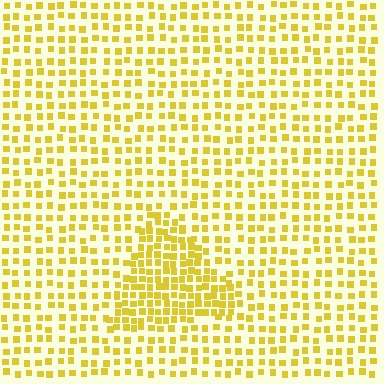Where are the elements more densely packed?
The elements are more densely packed inside the triangle boundary.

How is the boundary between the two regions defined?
The boundary is defined by a change in element density (approximately 1.9x ratio). All elements are the same color, size, and shape.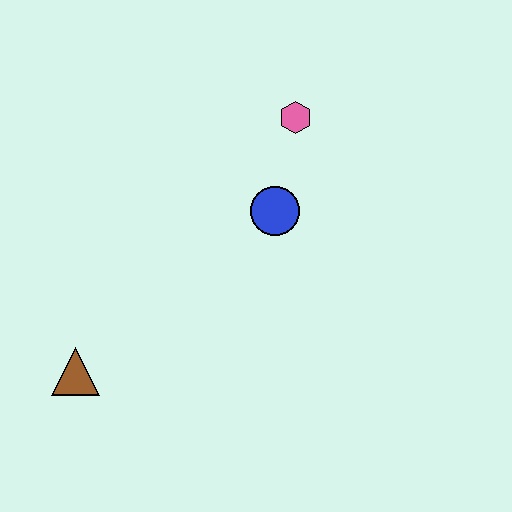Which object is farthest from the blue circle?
The brown triangle is farthest from the blue circle.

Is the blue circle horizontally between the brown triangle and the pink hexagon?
Yes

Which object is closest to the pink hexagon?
The blue circle is closest to the pink hexagon.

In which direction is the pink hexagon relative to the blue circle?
The pink hexagon is above the blue circle.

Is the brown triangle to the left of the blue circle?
Yes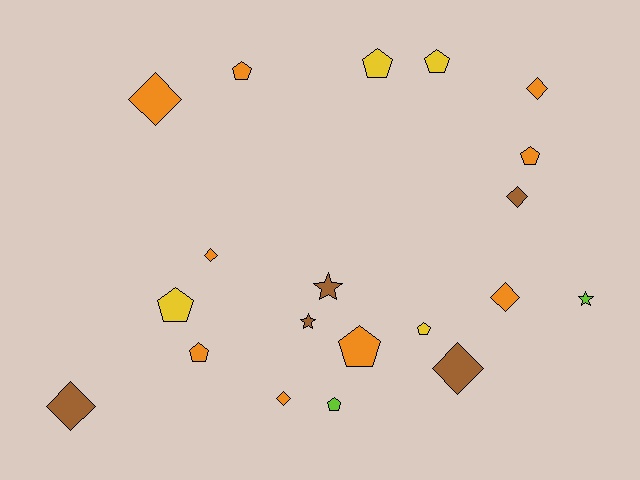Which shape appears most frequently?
Pentagon, with 9 objects.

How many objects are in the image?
There are 20 objects.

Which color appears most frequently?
Orange, with 9 objects.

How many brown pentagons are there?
There are no brown pentagons.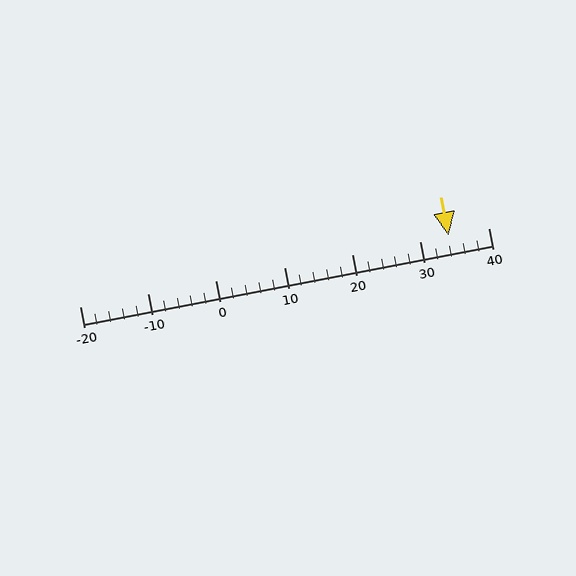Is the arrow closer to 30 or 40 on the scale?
The arrow is closer to 30.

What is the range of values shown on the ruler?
The ruler shows values from -20 to 40.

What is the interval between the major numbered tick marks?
The major tick marks are spaced 10 units apart.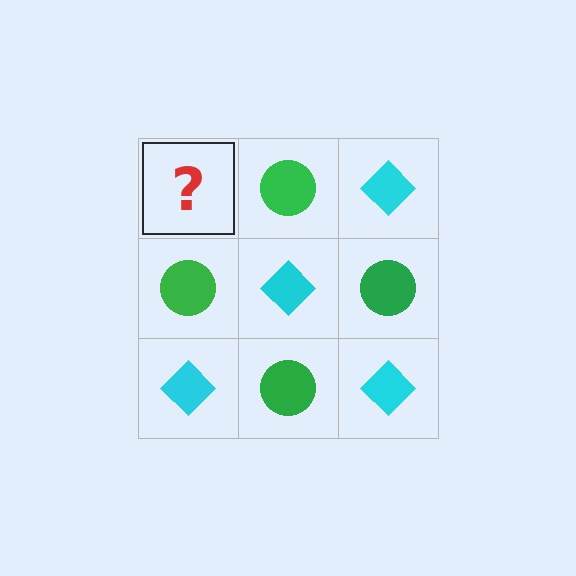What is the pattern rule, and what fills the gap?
The rule is that it alternates cyan diamond and green circle in a checkerboard pattern. The gap should be filled with a cyan diamond.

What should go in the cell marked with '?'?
The missing cell should contain a cyan diamond.